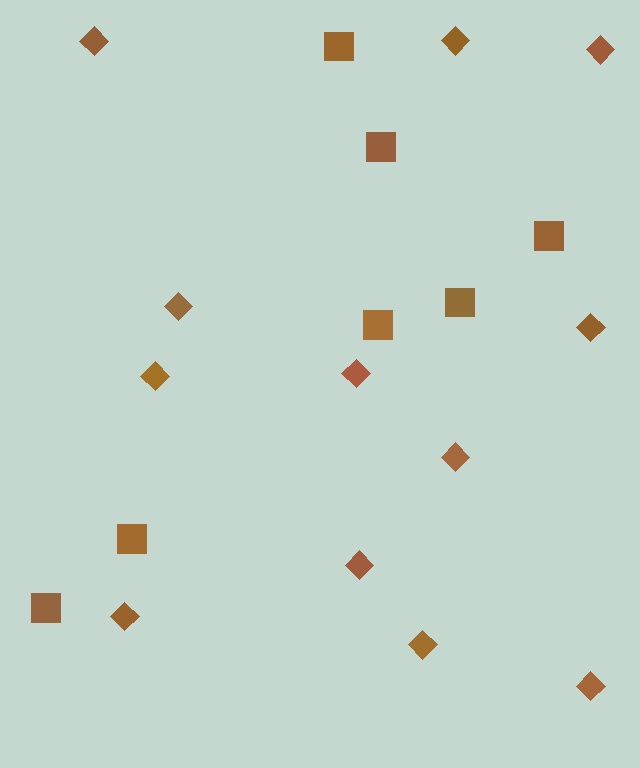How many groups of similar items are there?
There are 2 groups: one group of squares (7) and one group of diamonds (12).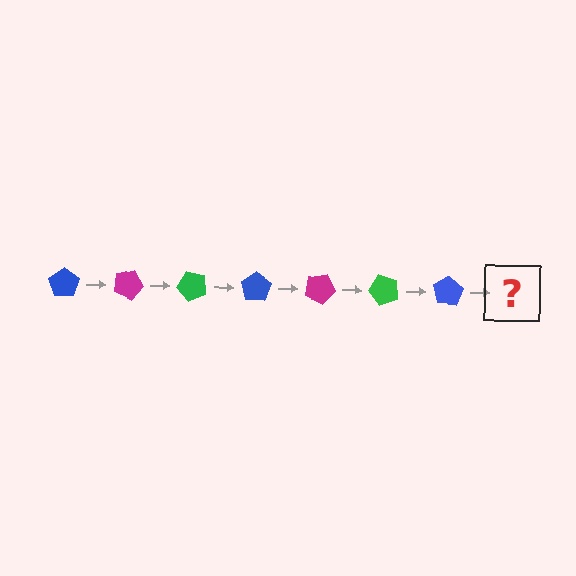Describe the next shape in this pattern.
It should be a magenta pentagon, rotated 175 degrees from the start.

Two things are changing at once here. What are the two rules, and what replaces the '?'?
The two rules are that it rotates 25 degrees each step and the color cycles through blue, magenta, and green. The '?' should be a magenta pentagon, rotated 175 degrees from the start.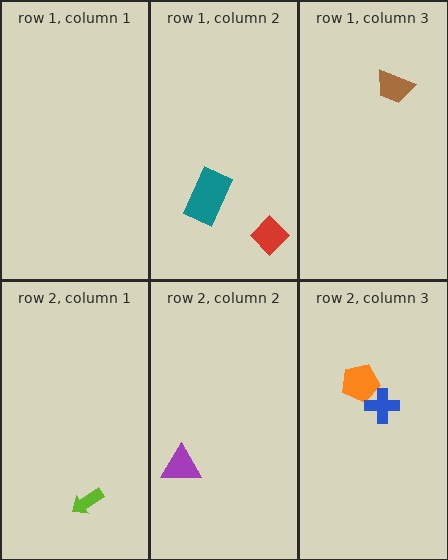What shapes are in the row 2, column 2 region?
The purple triangle.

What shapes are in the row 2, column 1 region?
The lime arrow.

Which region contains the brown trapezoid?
The row 1, column 3 region.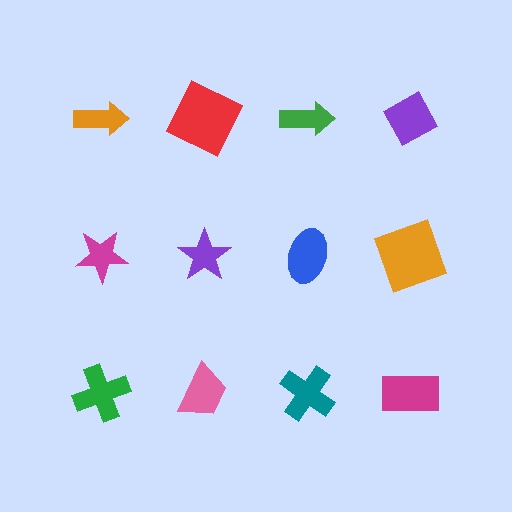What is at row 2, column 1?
A magenta star.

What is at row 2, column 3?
A blue ellipse.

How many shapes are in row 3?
4 shapes.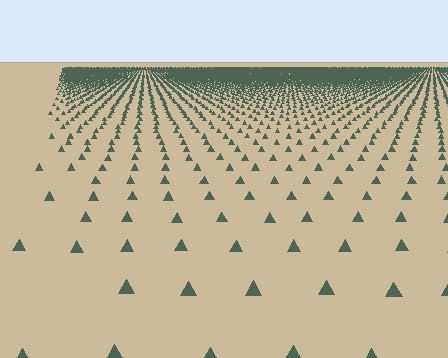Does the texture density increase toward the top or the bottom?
Density increases toward the top.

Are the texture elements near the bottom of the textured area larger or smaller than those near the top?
Larger. Near the bottom, elements are closer to the viewer and appear at a bigger on-screen size.